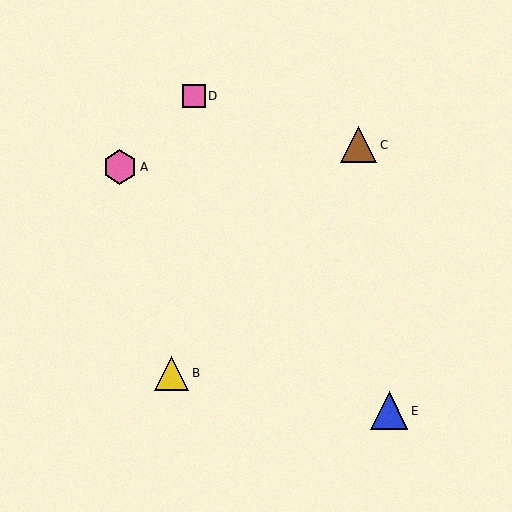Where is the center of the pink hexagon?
The center of the pink hexagon is at (120, 167).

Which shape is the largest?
The blue triangle (labeled E) is the largest.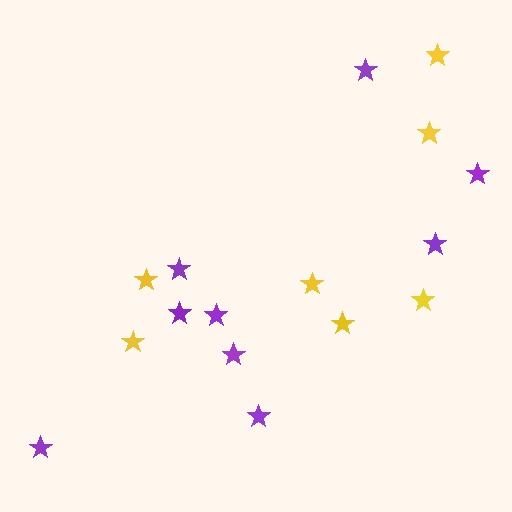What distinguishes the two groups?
There are 2 groups: one group of purple stars (9) and one group of yellow stars (7).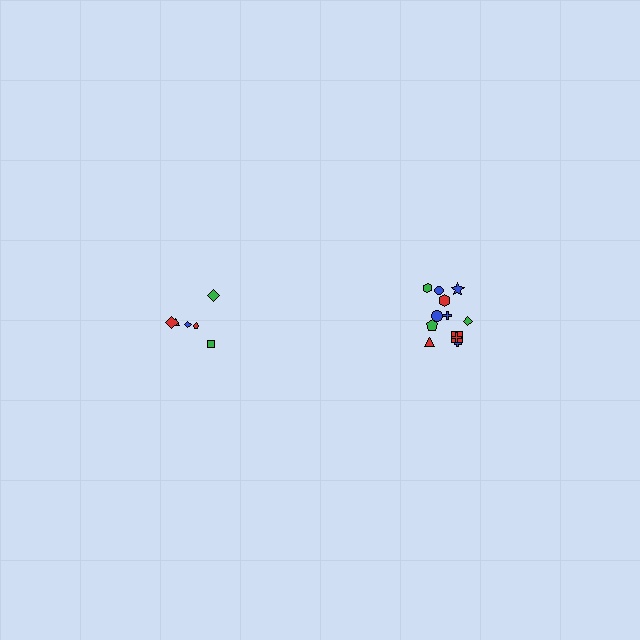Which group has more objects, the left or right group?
The right group.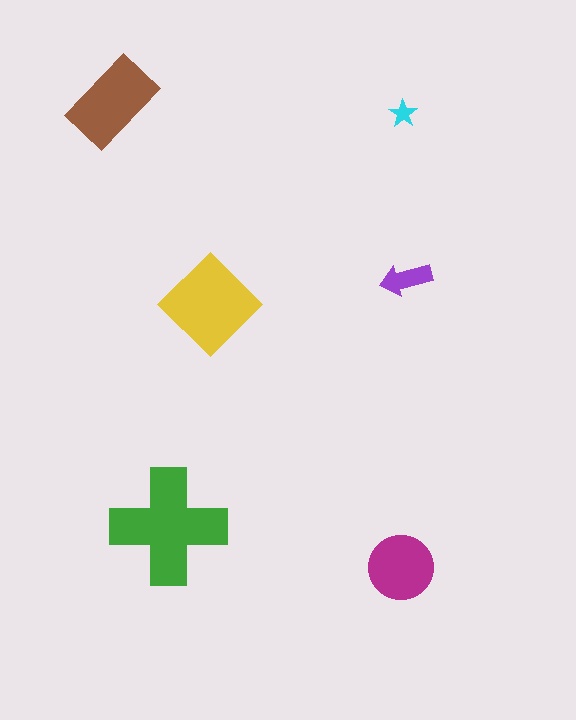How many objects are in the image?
There are 6 objects in the image.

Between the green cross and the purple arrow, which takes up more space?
The green cross.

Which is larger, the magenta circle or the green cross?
The green cross.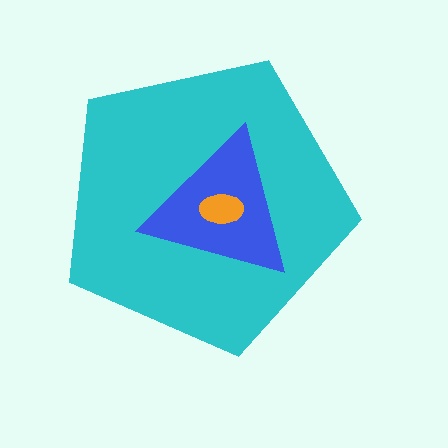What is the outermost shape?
The cyan pentagon.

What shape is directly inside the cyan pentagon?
The blue triangle.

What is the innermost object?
The orange ellipse.